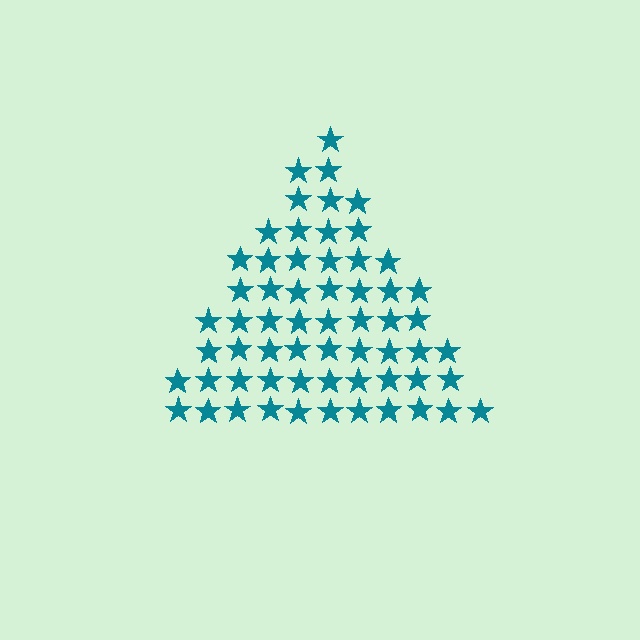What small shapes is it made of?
It is made of small stars.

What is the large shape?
The large shape is a triangle.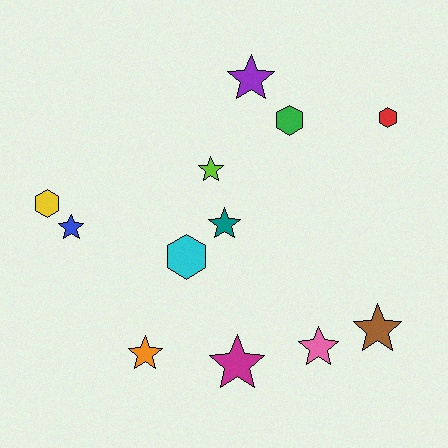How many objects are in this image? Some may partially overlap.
There are 12 objects.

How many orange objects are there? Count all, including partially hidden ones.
There is 1 orange object.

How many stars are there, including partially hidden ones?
There are 8 stars.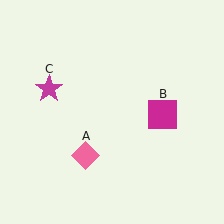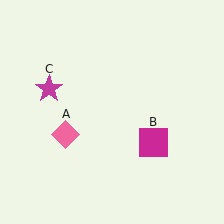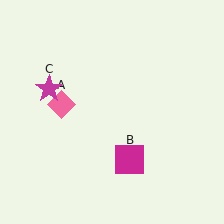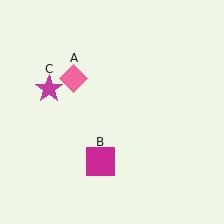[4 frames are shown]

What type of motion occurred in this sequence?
The pink diamond (object A), magenta square (object B) rotated clockwise around the center of the scene.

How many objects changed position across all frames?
2 objects changed position: pink diamond (object A), magenta square (object B).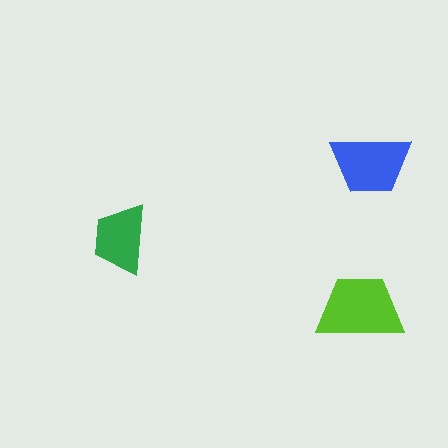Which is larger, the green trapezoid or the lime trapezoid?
The lime one.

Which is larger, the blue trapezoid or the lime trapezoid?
The lime one.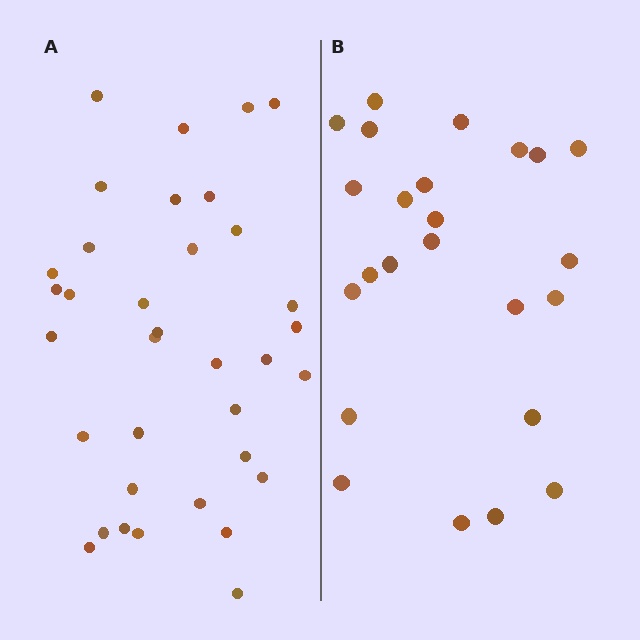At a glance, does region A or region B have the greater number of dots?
Region A (the left region) has more dots.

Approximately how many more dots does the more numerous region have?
Region A has roughly 12 or so more dots than region B.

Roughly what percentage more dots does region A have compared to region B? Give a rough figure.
About 45% more.